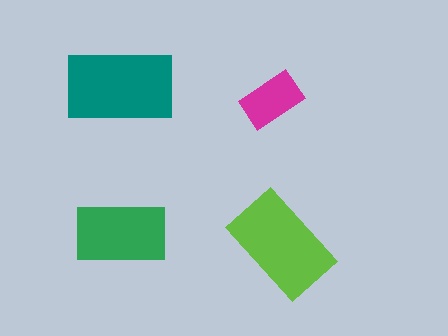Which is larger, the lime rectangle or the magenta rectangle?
The lime one.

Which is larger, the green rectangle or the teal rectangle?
The teal one.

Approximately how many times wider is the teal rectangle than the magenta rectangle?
About 2 times wider.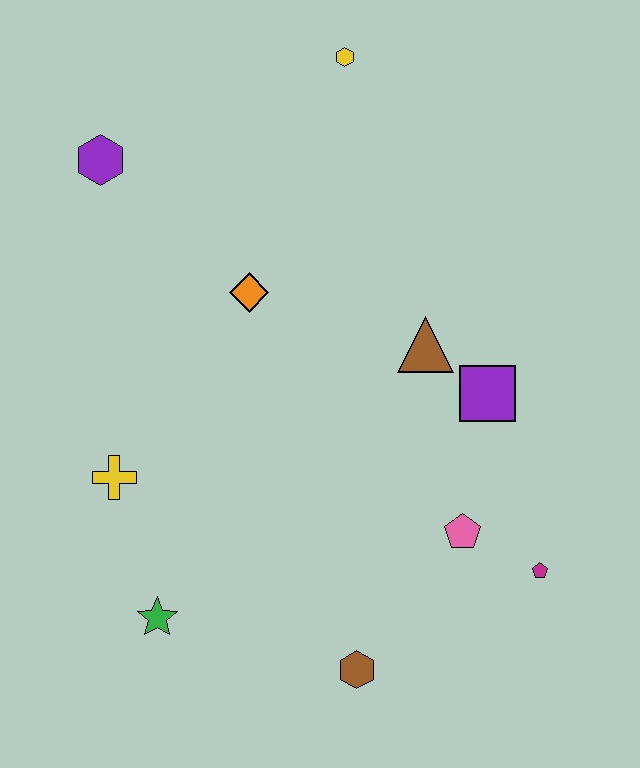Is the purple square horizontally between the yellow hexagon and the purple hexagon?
No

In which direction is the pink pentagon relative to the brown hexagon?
The pink pentagon is above the brown hexagon.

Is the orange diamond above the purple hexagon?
No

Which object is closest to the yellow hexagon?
The orange diamond is closest to the yellow hexagon.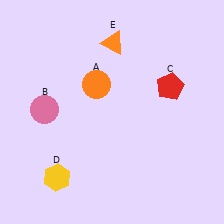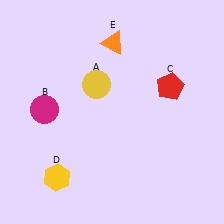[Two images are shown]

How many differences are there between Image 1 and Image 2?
There are 2 differences between the two images.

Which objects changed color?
A changed from orange to yellow. B changed from pink to magenta.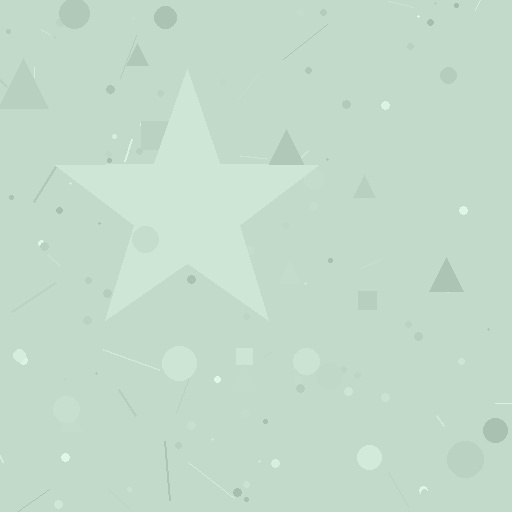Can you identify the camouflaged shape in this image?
The camouflaged shape is a star.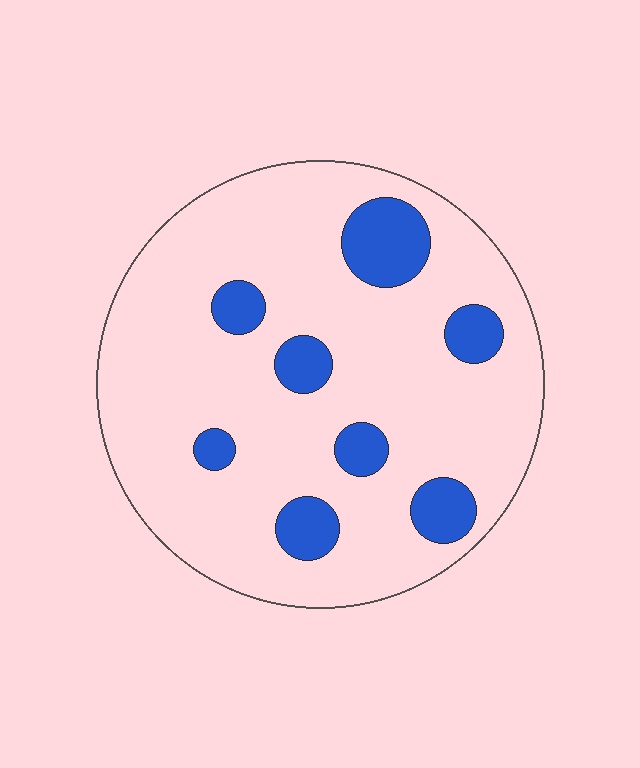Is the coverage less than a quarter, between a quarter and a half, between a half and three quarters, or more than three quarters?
Less than a quarter.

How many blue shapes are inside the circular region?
8.